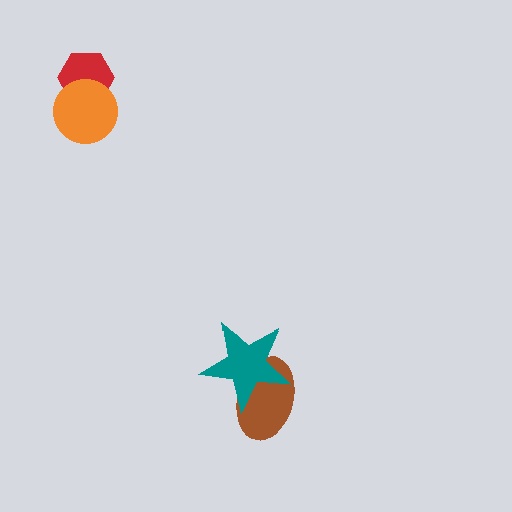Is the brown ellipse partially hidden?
Yes, it is partially covered by another shape.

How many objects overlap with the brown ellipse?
1 object overlaps with the brown ellipse.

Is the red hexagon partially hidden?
Yes, it is partially covered by another shape.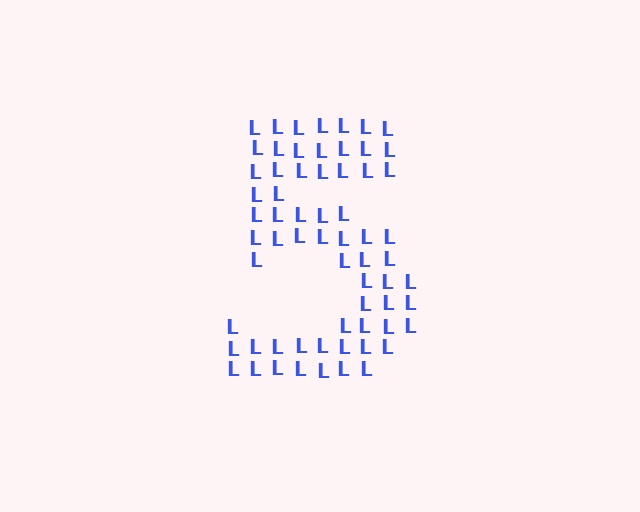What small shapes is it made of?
It is made of small letter L's.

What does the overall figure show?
The overall figure shows the digit 5.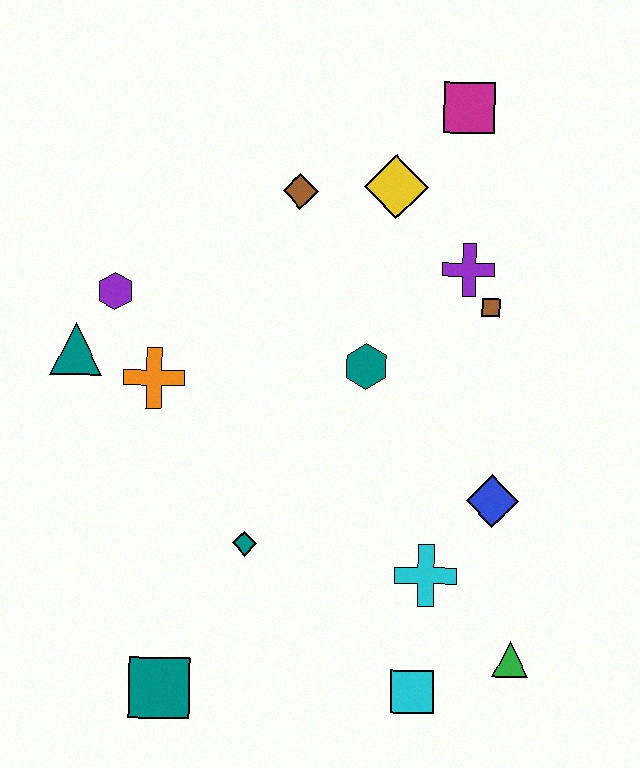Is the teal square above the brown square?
No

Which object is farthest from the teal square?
The magenta square is farthest from the teal square.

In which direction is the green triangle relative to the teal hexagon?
The green triangle is below the teal hexagon.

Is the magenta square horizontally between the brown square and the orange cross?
Yes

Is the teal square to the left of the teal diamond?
Yes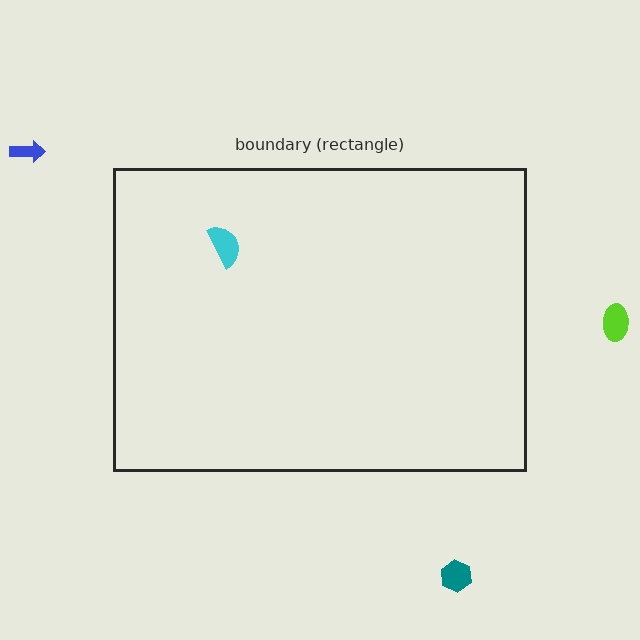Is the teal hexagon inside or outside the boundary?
Outside.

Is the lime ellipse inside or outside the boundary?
Outside.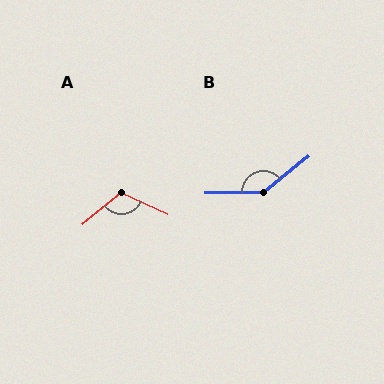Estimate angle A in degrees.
Approximately 116 degrees.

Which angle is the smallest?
A, at approximately 116 degrees.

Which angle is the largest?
B, at approximately 141 degrees.